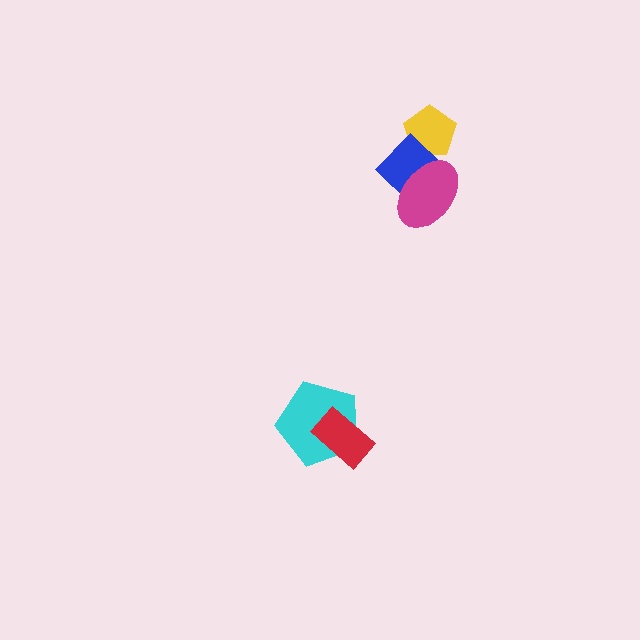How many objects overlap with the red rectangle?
1 object overlaps with the red rectangle.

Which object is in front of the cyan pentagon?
The red rectangle is in front of the cyan pentagon.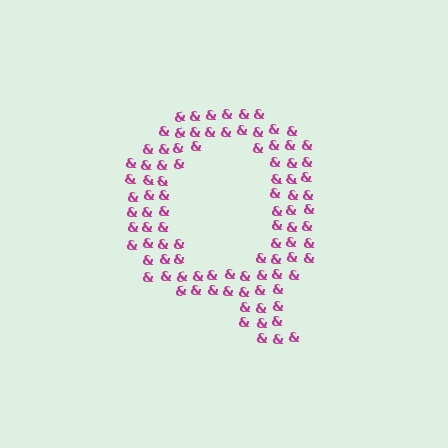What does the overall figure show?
The overall figure shows the letter Q.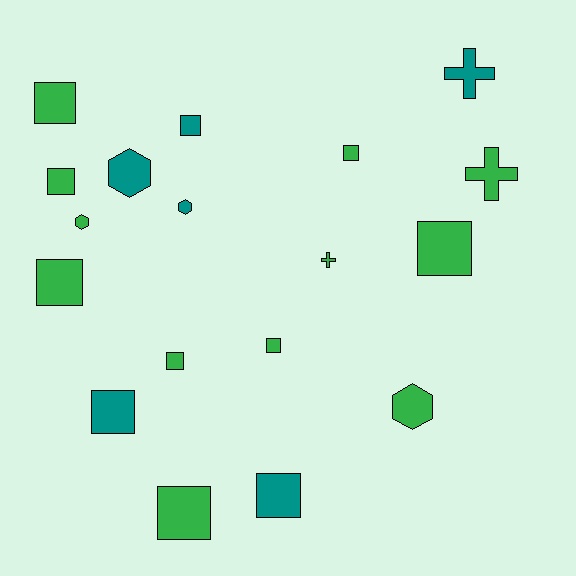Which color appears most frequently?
Green, with 12 objects.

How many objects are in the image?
There are 18 objects.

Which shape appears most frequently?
Square, with 11 objects.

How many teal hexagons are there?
There are 2 teal hexagons.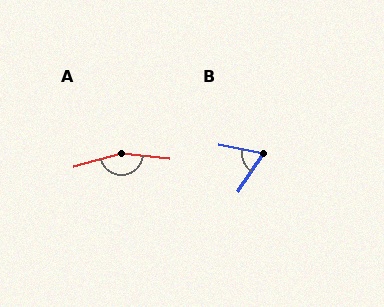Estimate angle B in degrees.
Approximately 68 degrees.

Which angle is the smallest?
B, at approximately 68 degrees.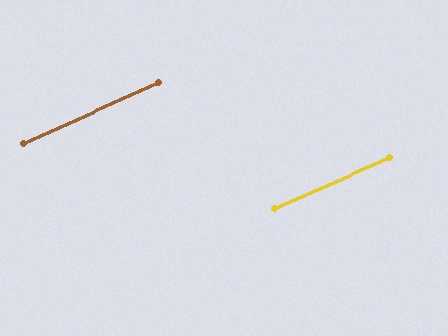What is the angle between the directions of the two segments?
Approximately 0 degrees.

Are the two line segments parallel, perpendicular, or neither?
Parallel — their directions differ by only 0.3°.